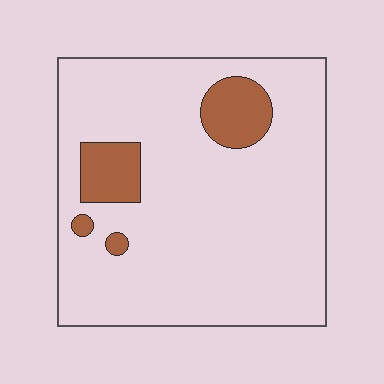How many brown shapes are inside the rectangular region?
4.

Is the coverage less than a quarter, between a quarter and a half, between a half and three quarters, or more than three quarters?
Less than a quarter.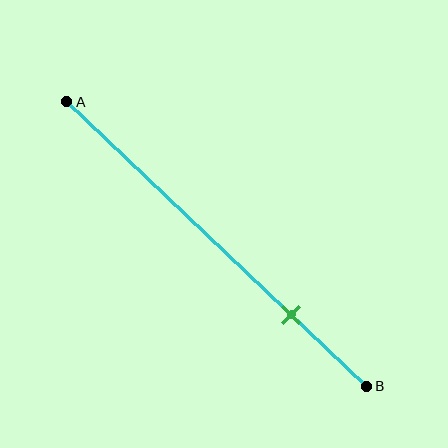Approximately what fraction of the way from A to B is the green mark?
The green mark is approximately 75% of the way from A to B.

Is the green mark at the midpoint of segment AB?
No, the mark is at about 75% from A, not at the 50% midpoint.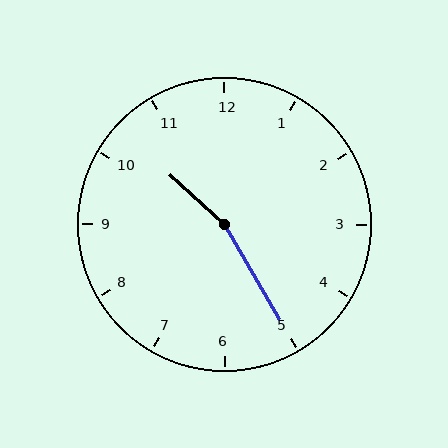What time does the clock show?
10:25.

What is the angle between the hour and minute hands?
Approximately 162 degrees.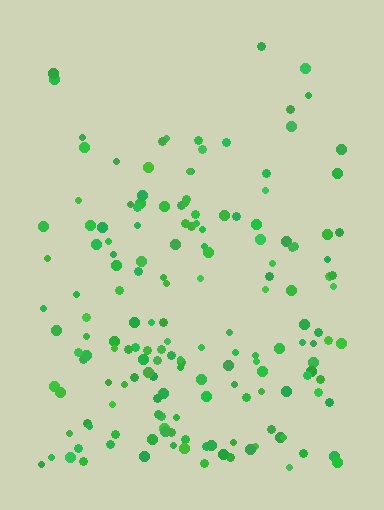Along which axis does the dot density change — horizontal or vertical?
Vertical.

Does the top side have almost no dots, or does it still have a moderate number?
Still a moderate number, just noticeably fewer than the bottom.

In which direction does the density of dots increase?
From top to bottom, with the bottom side densest.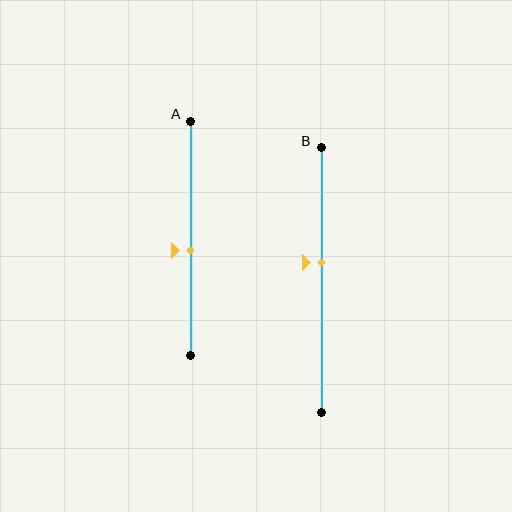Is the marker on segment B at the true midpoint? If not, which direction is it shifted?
No, the marker on segment B is shifted upward by about 7% of the segment length.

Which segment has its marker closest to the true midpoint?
Segment A has its marker closest to the true midpoint.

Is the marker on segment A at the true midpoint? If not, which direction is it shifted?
No, the marker on segment A is shifted downward by about 5% of the segment length.